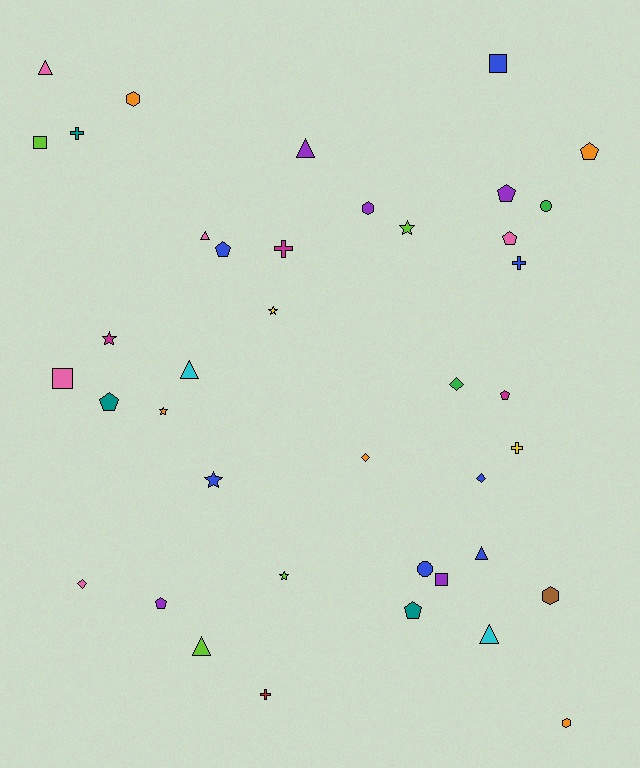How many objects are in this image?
There are 40 objects.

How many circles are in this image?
There are 2 circles.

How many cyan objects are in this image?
There are 2 cyan objects.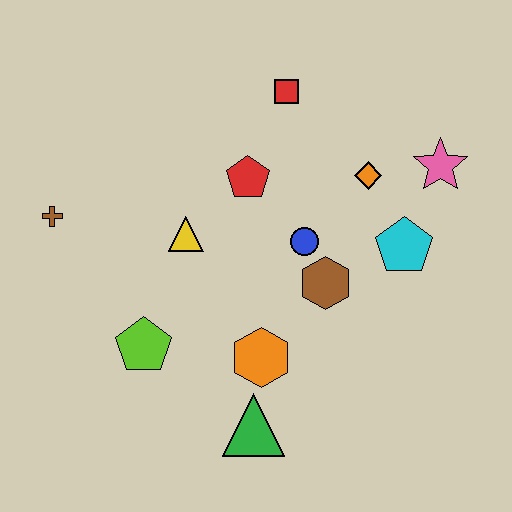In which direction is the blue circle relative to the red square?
The blue circle is below the red square.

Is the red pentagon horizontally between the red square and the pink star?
No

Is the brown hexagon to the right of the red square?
Yes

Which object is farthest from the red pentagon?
The green triangle is farthest from the red pentagon.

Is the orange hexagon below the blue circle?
Yes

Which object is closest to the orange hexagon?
The green triangle is closest to the orange hexagon.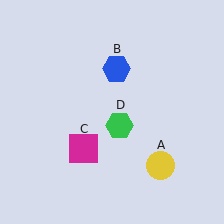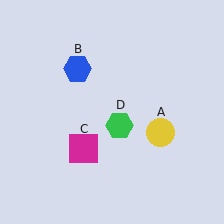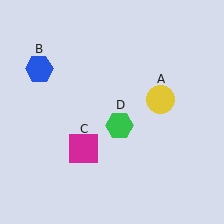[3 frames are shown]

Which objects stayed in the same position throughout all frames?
Magenta square (object C) and green hexagon (object D) remained stationary.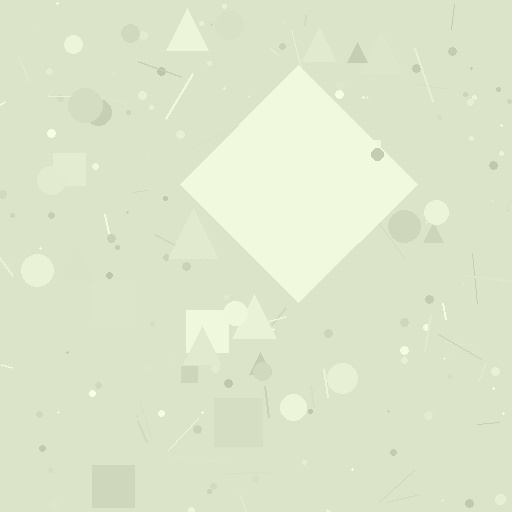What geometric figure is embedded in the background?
A diamond is embedded in the background.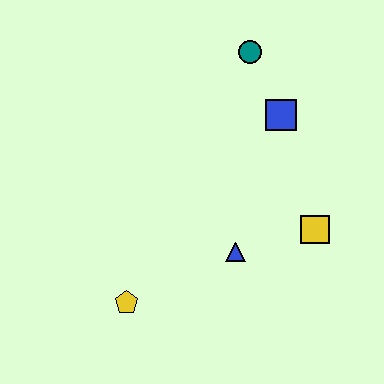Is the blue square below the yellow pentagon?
No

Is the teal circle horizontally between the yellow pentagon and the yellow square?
Yes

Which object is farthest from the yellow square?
The yellow pentagon is farthest from the yellow square.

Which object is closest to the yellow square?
The blue triangle is closest to the yellow square.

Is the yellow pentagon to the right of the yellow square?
No